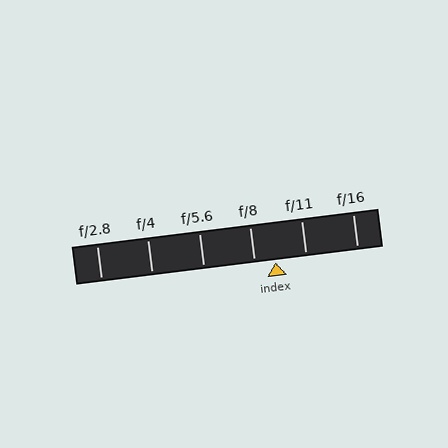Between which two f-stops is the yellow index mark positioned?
The index mark is between f/8 and f/11.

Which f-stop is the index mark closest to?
The index mark is closest to f/8.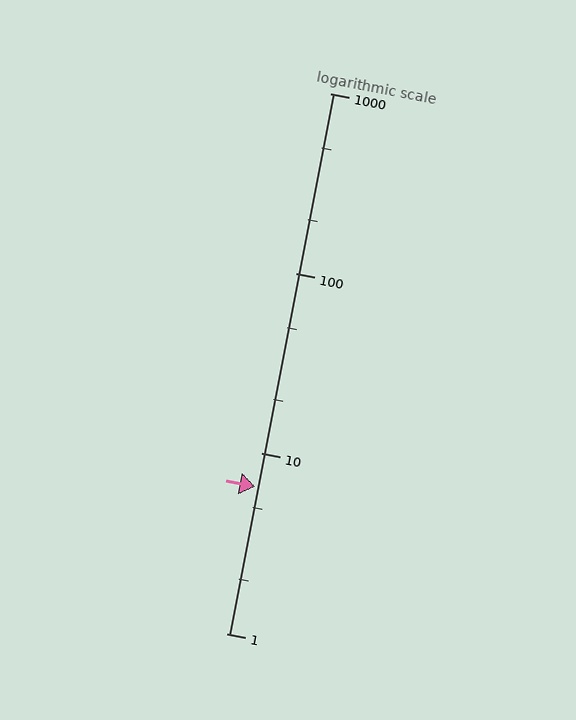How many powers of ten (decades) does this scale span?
The scale spans 3 decades, from 1 to 1000.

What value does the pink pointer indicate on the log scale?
The pointer indicates approximately 6.5.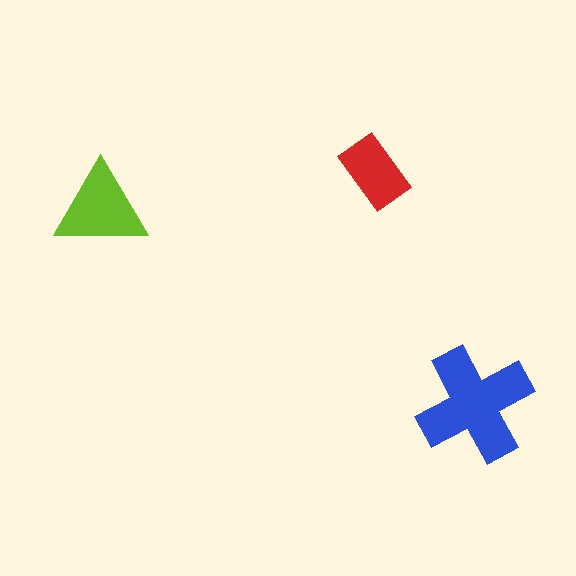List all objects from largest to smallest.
The blue cross, the lime triangle, the red rectangle.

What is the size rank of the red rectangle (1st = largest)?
3rd.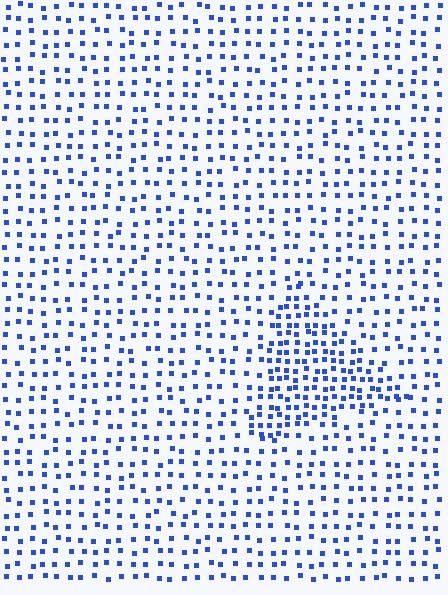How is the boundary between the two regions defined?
The boundary is defined by a change in element density (approximately 1.9x ratio). All elements are the same color, size, and shape.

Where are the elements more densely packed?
The elements are more densely packed inside the triangle boundary.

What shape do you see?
I see a triangle.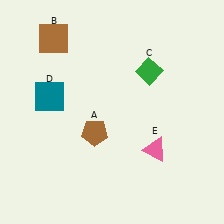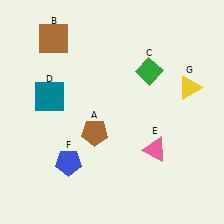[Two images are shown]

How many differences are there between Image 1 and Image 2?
There are 2 differences between the two images.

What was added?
A blue pentagon (F), a yellow triangle (G) were added in Image 2.